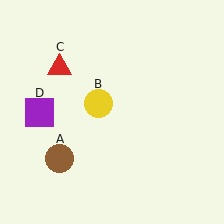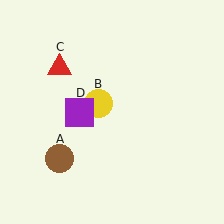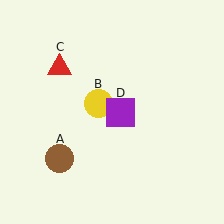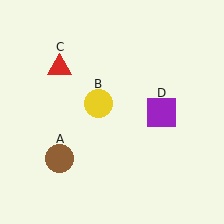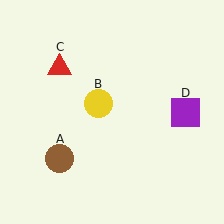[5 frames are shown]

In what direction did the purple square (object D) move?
The purple square (object D) moved right.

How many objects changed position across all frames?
1 object changed position: purple square (object D).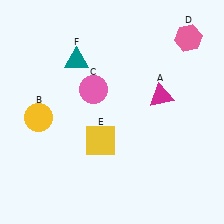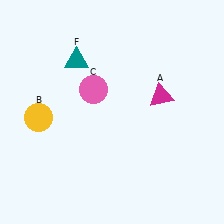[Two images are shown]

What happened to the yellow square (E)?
The yellow square (E) was removed in Image 2. It was in the bottom-left area of Image 1.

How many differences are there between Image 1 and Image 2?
There are 2 differences between the two images.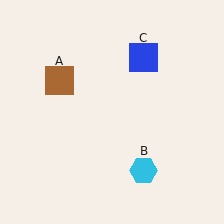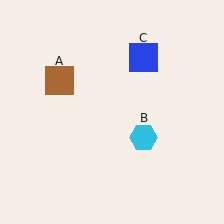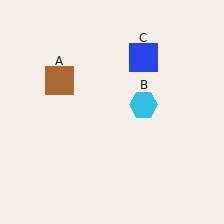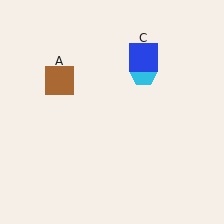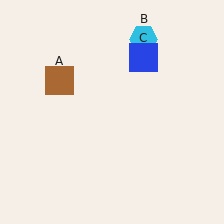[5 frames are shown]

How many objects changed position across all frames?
1 object changed position: cyan hexagon (object B).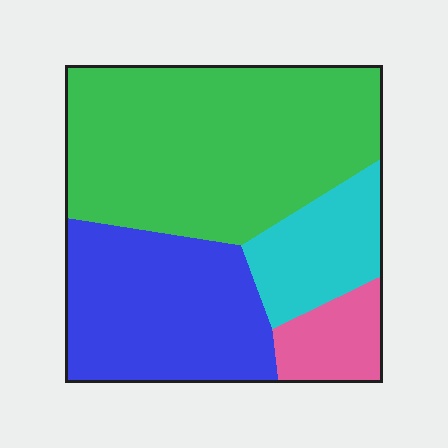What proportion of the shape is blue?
Blue takes up between a quarter and a half of the shape.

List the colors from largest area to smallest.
From largest to smallest: green, blue, cyan, pink.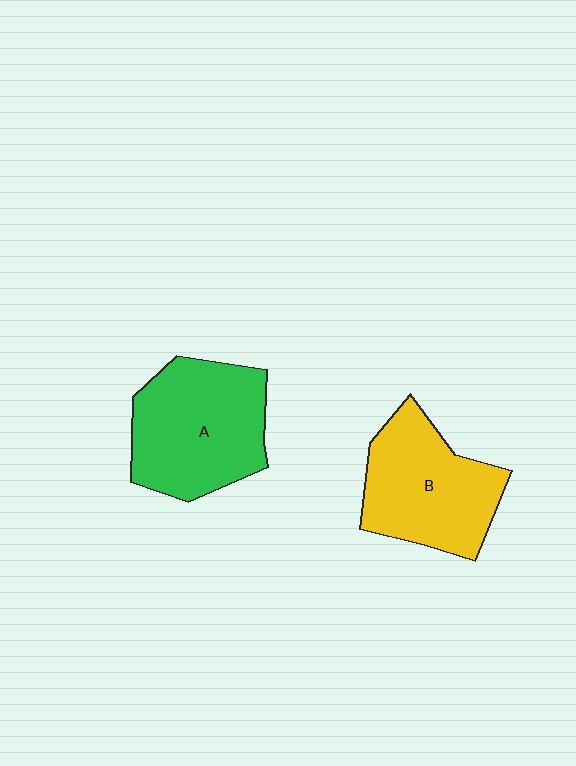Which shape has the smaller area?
Shape B (yellow).